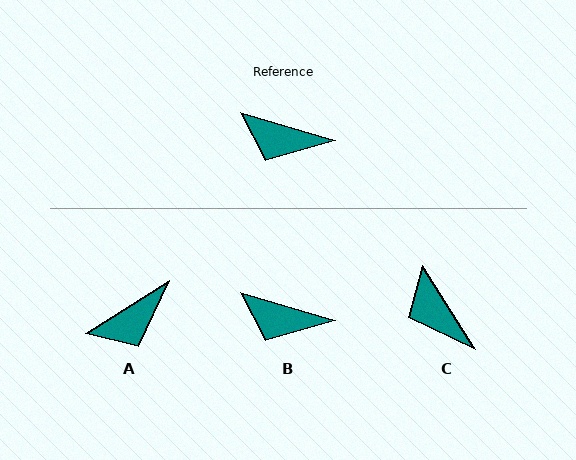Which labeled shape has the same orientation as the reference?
B.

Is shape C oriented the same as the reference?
No, it is off by about 42 degrees.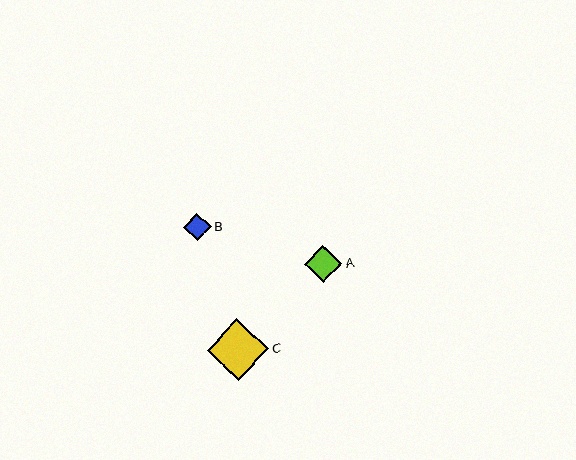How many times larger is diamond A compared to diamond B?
Diamond A is approximately 1.4 times the size of diamond B.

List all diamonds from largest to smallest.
From largest to smallest: C, A, B.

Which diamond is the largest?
Diamond C is the largest with a size of approximately 61 pixels.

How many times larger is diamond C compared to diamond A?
Diamond C is approximately 1.6 times the size of diamond A.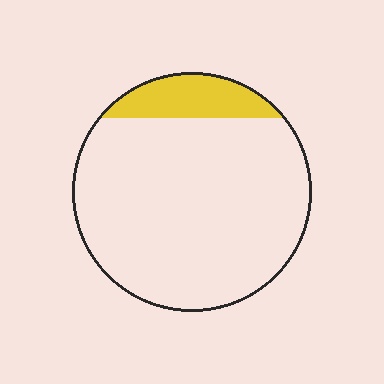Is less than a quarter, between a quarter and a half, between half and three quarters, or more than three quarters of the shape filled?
Less than a quarter.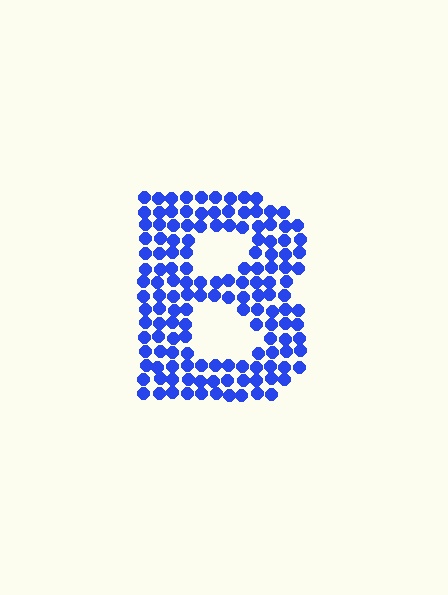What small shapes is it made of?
It is made of small circles.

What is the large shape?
The large shape is the letter B.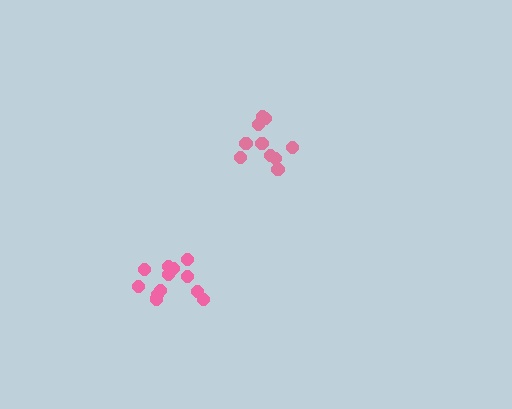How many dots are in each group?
Group 1: 12 dots, Group 2: 10 dots (22 total).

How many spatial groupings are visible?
There are 2 spatial groupings.